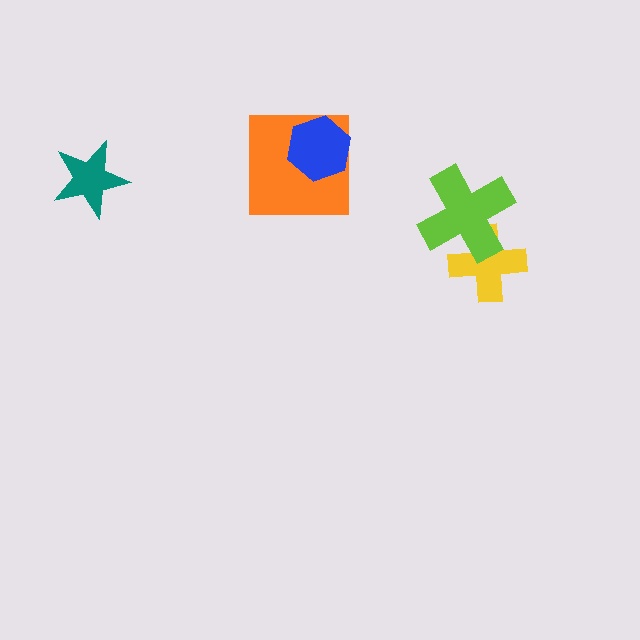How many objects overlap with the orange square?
1 object overlaps with the orange square.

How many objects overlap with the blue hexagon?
1 object overlaps with the blue hexagon.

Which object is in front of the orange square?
The blue hexagon is in front of the orange square.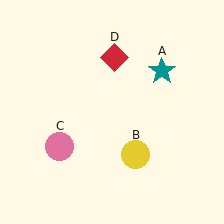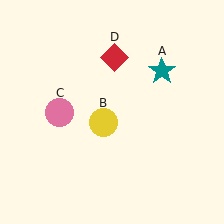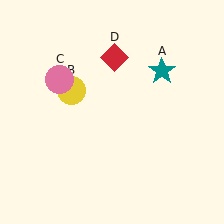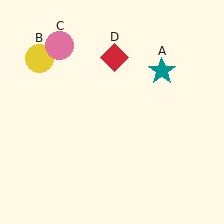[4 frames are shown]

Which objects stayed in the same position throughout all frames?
Teal star (object A) and red diamond (object D) remained stationary.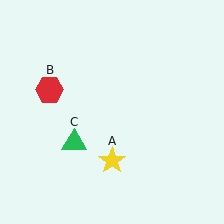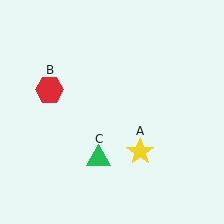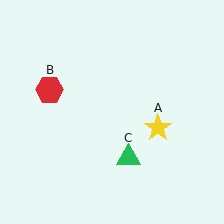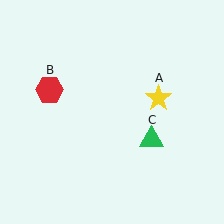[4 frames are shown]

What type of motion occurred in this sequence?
The yellow star (object A), green triangle (object C) rotated counterclockwise around the center of the scene.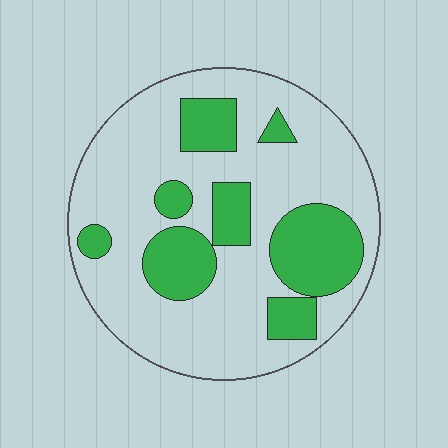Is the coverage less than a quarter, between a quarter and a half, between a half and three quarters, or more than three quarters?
Between a quarter and a half.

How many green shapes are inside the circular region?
8.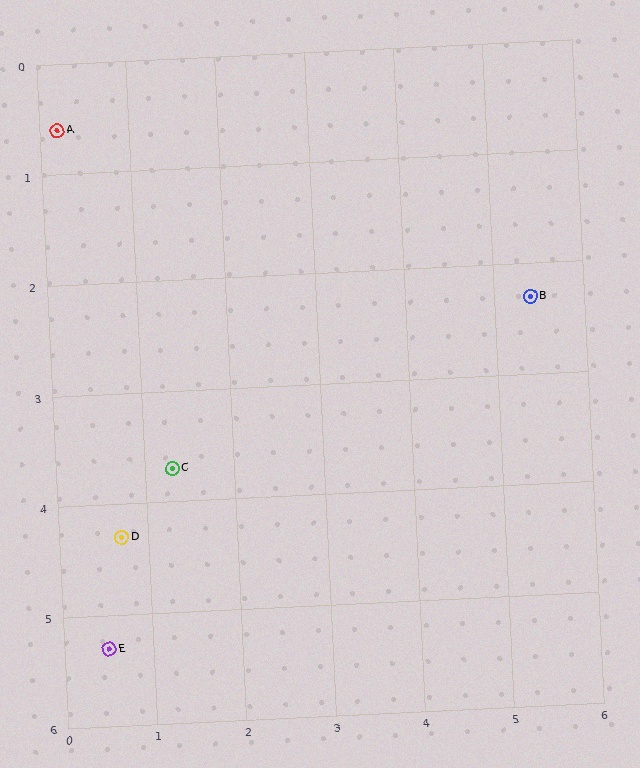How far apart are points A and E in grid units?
Points A and E are about 4.7 grid units apart.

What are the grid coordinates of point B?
Point B is at approximately (5.4, 2.3).